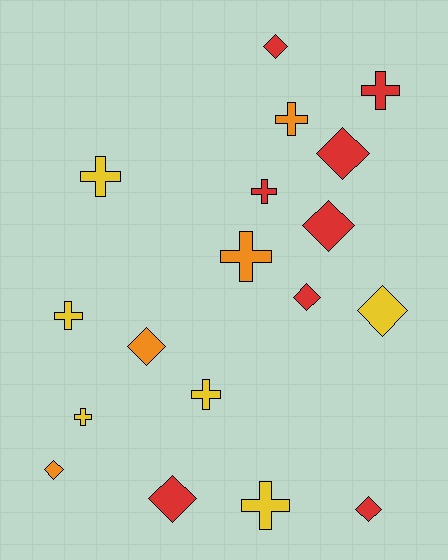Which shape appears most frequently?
Diamond, with 9 objects.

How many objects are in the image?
There are 18 objects.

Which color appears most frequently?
Red, with 8 objects.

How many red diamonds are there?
There are 6 red diamonds.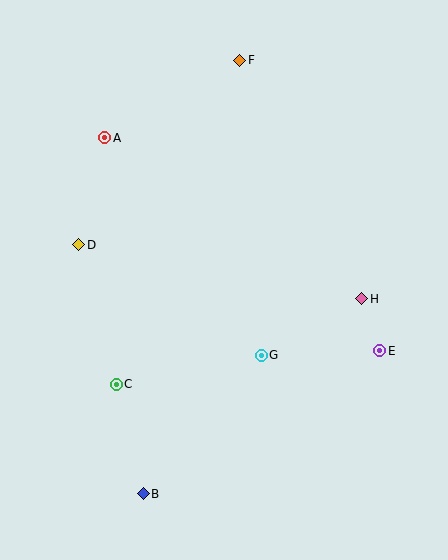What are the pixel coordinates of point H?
Point H is at (362, 299).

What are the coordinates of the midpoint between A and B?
The midpoint between A and B is at (124, 316).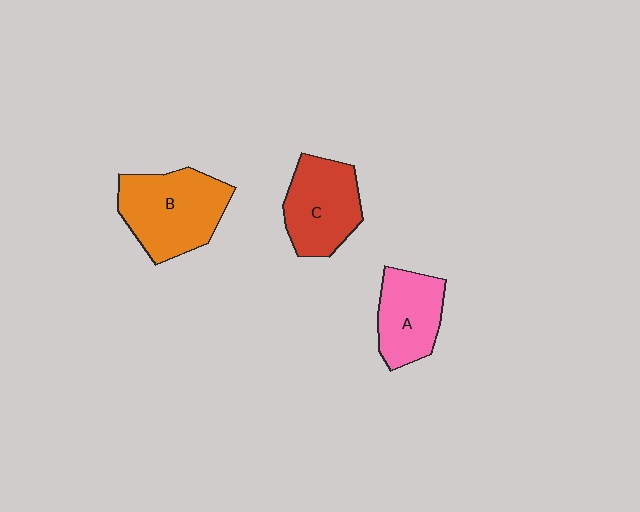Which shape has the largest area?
Shape B (orange).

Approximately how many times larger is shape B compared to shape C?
Approximately 1.2 times.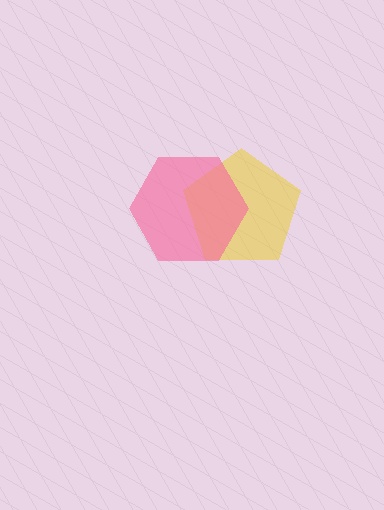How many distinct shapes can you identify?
There are 2 distinct shapes: a yellow pentagon, a pink hexagon.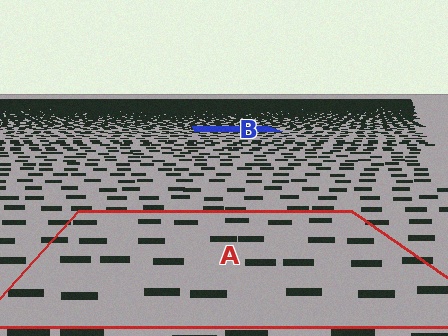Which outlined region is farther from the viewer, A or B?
Region B is farther from the viewer — the texture elements inside it appear smaller and more densely packed.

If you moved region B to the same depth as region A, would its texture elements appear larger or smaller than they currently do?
They would appear larger. At a closer depth, the same texture elements are projected at a bigger on-screen size.